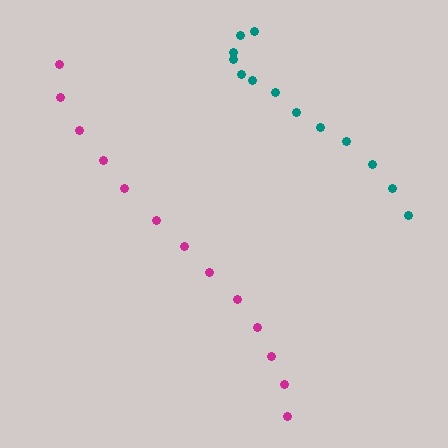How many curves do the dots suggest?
There are 2 distinct paths.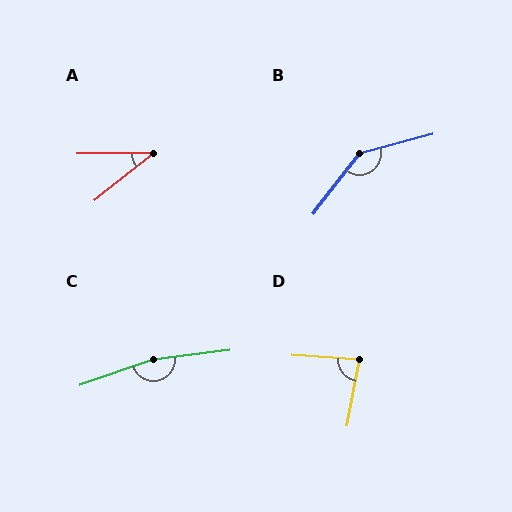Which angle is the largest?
C, at approximately 168 degrees.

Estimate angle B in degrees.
Approximately 143 degrees.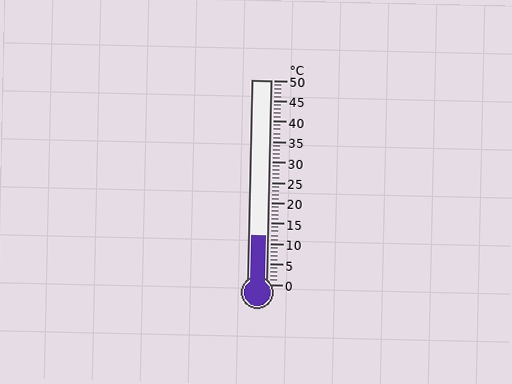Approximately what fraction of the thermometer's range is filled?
The thermometer is filled to approximately 25% of its range.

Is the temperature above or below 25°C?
The temperature is below 25°C.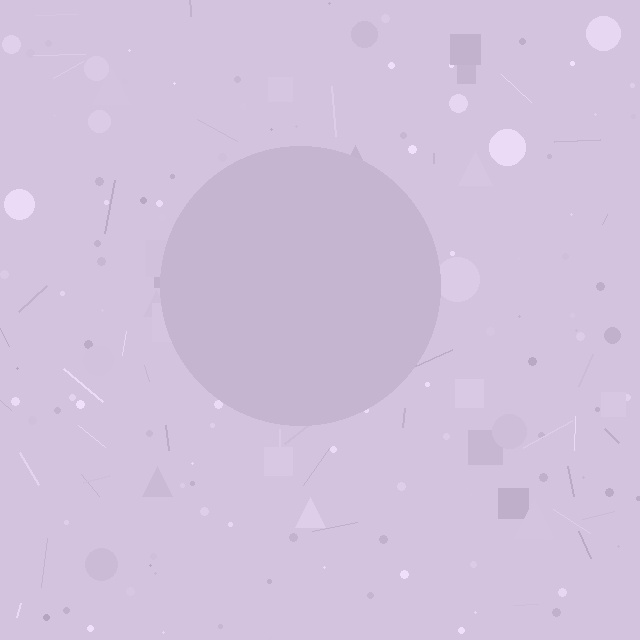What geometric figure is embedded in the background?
A circle is embedded in the background.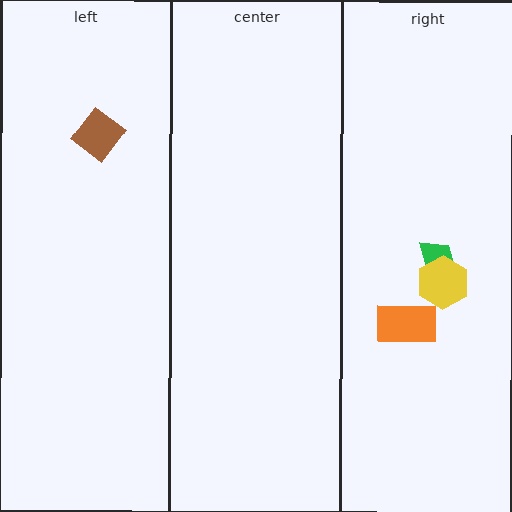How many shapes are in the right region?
3.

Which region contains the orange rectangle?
The right region.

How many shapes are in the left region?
1.